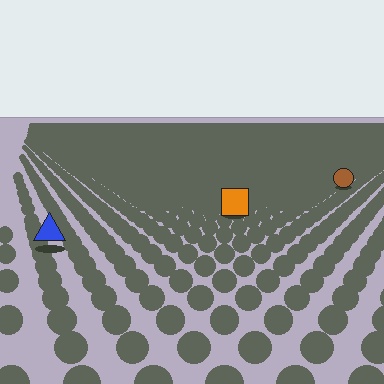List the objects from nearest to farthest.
From nearest to farthest: the blue triangle, the orange square, the brown circle.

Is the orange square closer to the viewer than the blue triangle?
No. The blue triangle is closer — you can tell from the texture gradient: the ground texture is coarser near it.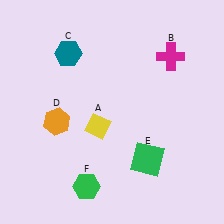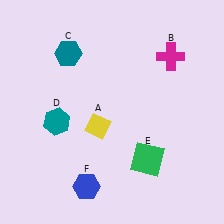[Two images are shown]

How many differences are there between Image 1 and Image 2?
There are 2 differences between the two images.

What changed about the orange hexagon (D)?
In Image 1, D is orange. In Image 2, it changed to teal.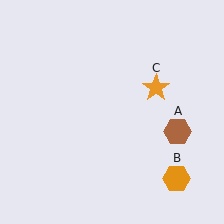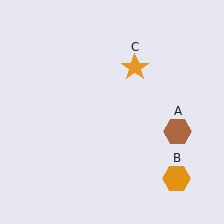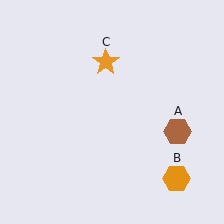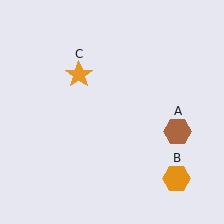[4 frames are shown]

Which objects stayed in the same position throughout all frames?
Brown hexagon (object A) and orange hexagon (object B) remained stationary.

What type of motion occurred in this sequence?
The orange star (object C) rotated counterclockwise around the center of the scene.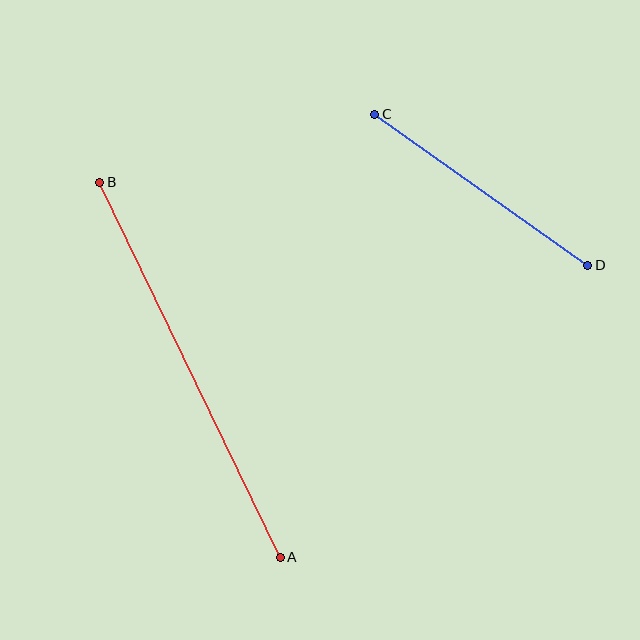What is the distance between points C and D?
The distance is approximately 261 pixels.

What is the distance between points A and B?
The distance is approximately 416 pixels.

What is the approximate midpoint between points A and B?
The midpoint is at approximately (190, 370) pixels.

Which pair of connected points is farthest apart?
Points A and B are farthest apart.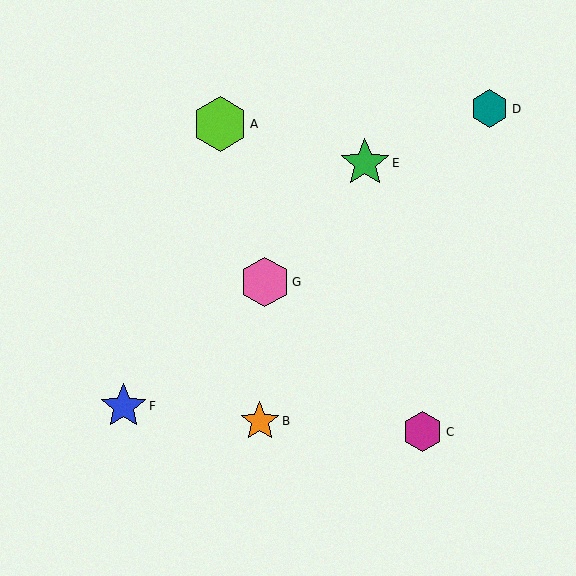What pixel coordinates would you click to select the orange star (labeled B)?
Click at (260, 421) to select the orange star B.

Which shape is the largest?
The lime hexagon (labeled A) is the largest.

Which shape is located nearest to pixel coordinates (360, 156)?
The green star (labeled E) at (365, 163) is nearest to that location.